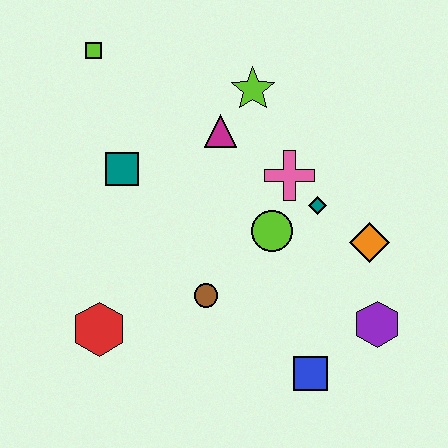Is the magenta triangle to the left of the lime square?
No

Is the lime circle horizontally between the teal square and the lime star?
No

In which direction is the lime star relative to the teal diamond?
The lime star is above the teal diamond.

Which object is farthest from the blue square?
The lime square is farthest from the blue square.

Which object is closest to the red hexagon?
The brown circle is closest to the red hexagon.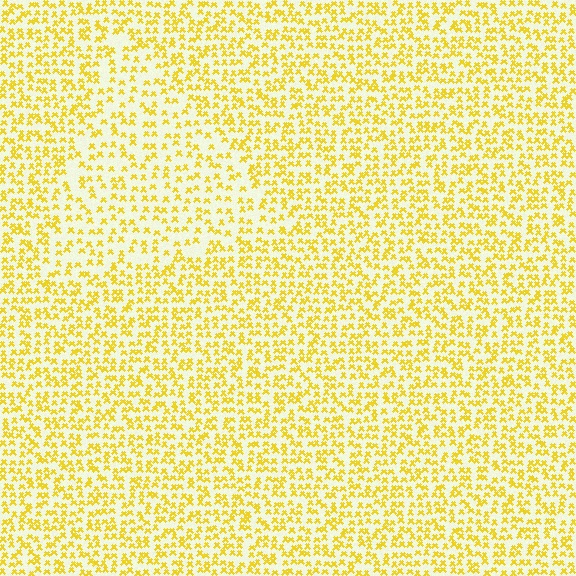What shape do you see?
I see a triangle.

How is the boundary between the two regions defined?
The boundary is defined by a change in element density (approximately 1.6x ratio). All elements are the same color, size, and shape.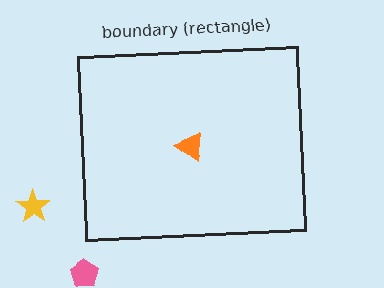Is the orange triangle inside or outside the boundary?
Inside.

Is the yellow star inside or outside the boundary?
Outside.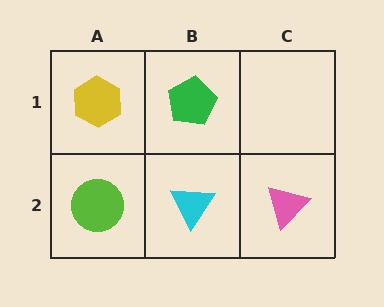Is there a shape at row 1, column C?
No, that cell is empty.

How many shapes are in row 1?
2 shapes.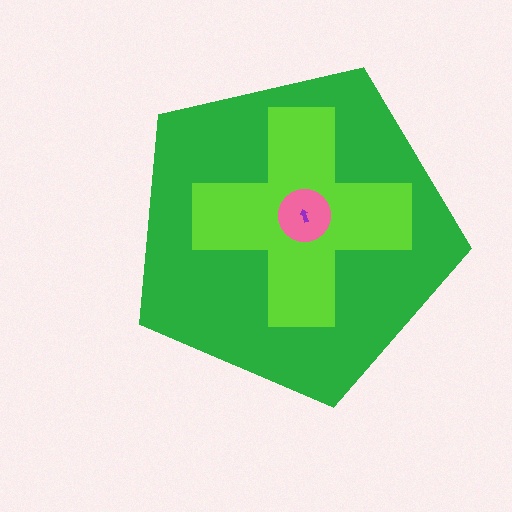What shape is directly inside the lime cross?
The pink circle.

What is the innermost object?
The purple arrow.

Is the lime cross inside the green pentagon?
Yes.